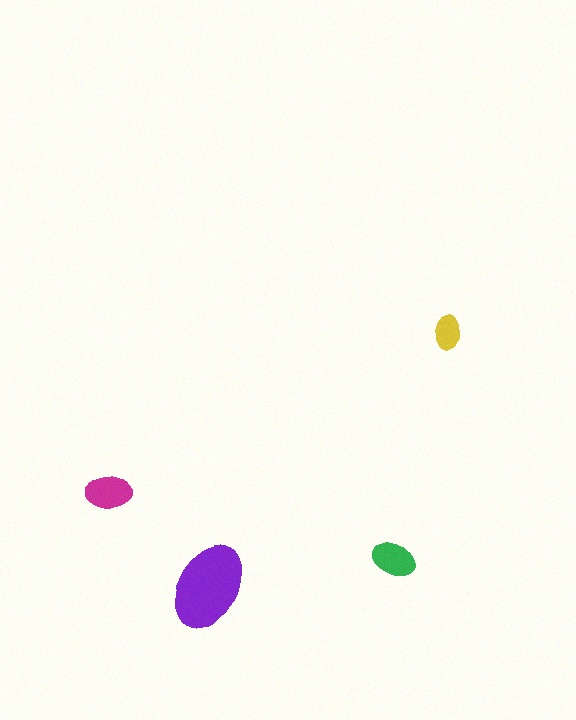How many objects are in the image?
There are 4 objects in the image.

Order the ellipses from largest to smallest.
the purple one, the magenta one, the green one, the yellow one.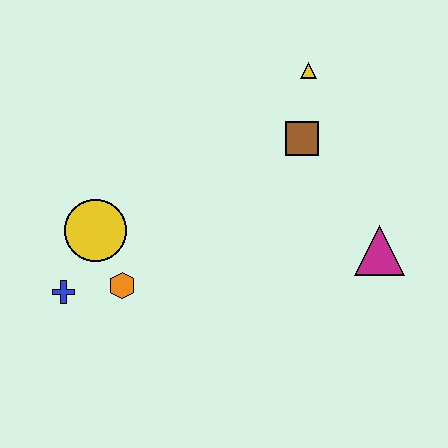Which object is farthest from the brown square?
The blue cross is farthest from the brown square.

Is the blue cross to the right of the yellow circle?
No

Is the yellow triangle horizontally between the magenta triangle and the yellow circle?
Yes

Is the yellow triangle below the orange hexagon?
No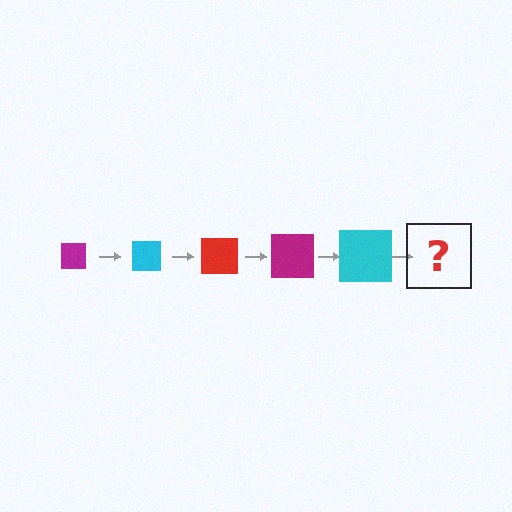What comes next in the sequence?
The next element should be a red square, larger than the previous one.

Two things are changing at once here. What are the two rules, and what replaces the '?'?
The two rules are that the square grows larger each step and the color cycles through magenta, cyan, and red. The '?' should be a red square, larger than the previous one.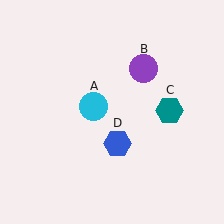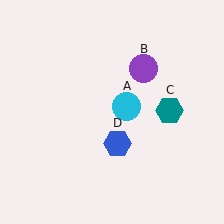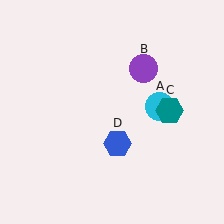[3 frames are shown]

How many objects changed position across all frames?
1 object changed position: cyan circle (object A).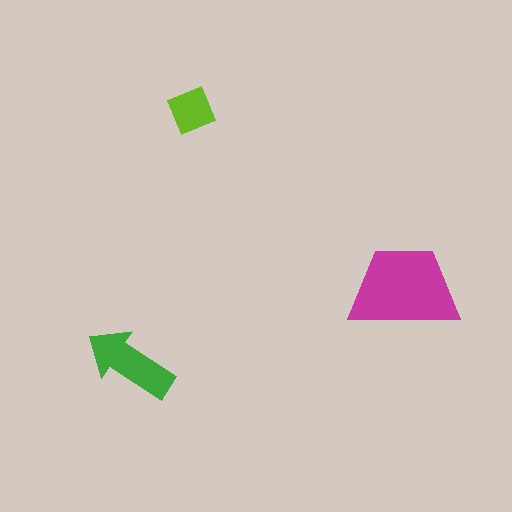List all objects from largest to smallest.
The magenta trapezoid, the green arrow, the lime diamond.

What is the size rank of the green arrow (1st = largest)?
2nd.